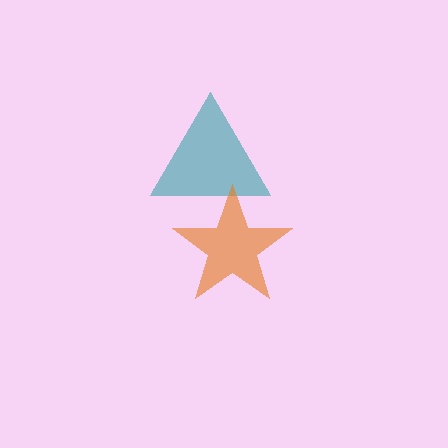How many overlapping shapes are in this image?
There are 2 overlapping shapes in the image.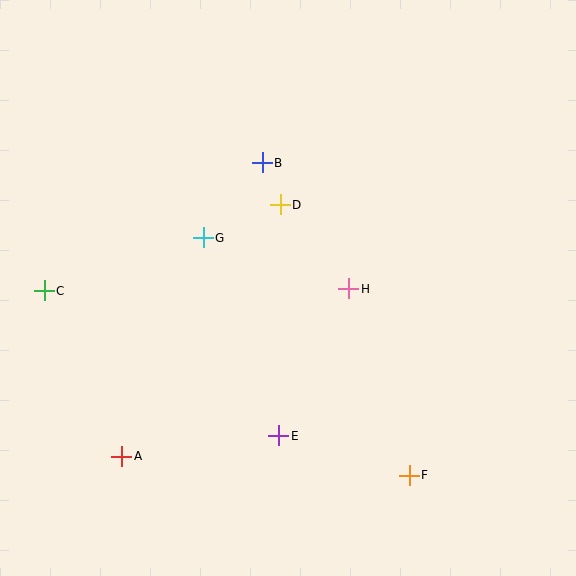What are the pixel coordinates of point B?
Point B is at (262, 163).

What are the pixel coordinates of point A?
Point A is at (122, 456).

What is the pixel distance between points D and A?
The distance between D and A is 298 pixels.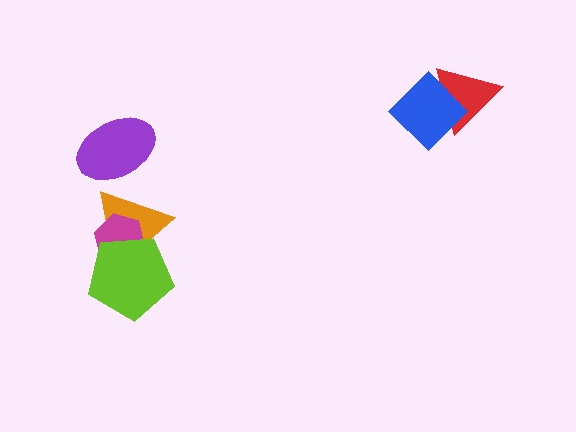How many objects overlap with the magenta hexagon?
2 objects overlap with the magenta hexagon.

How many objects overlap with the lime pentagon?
2 objects overlap with the lime pentagon.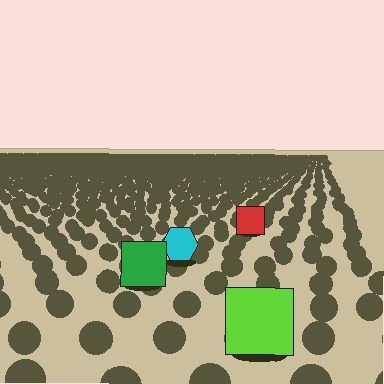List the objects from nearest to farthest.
From nearest to farthest: the lime square, the green square, the cyan hexagon, the red square.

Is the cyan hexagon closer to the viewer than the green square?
No. The green square is closer — you can tell from the texture gradient: the ground texture is coarser near it.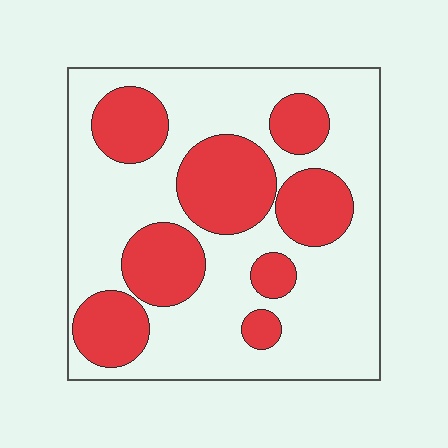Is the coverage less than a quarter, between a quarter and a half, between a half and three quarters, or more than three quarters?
Between a quarter and a half.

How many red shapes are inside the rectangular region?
8.